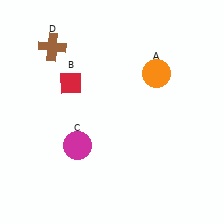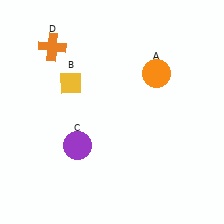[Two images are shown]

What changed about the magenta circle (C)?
In Image 1, C is magenta. In Image 2, it changed to purple.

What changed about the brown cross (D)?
In Image 1, D is brown. In Image 2, it changed to orange.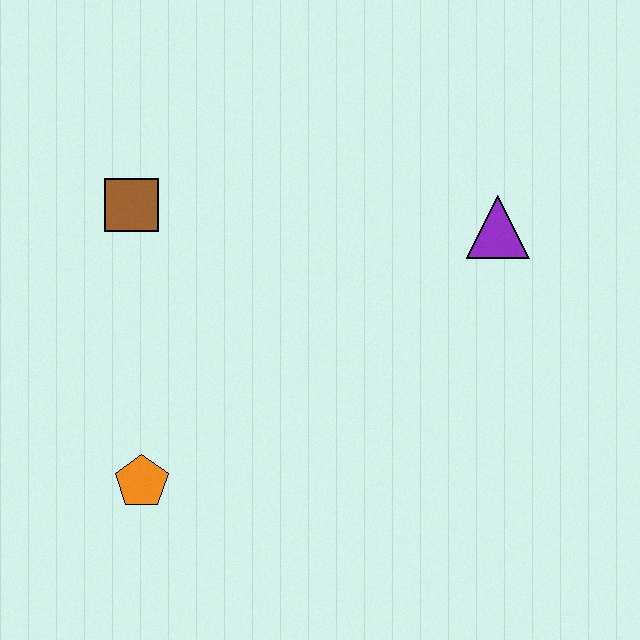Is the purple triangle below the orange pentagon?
No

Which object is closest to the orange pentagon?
The brown square is closest to the orange pentagon.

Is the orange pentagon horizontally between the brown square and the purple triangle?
Yes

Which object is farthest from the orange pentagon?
The purple triangle is farthest from the orange pentagon.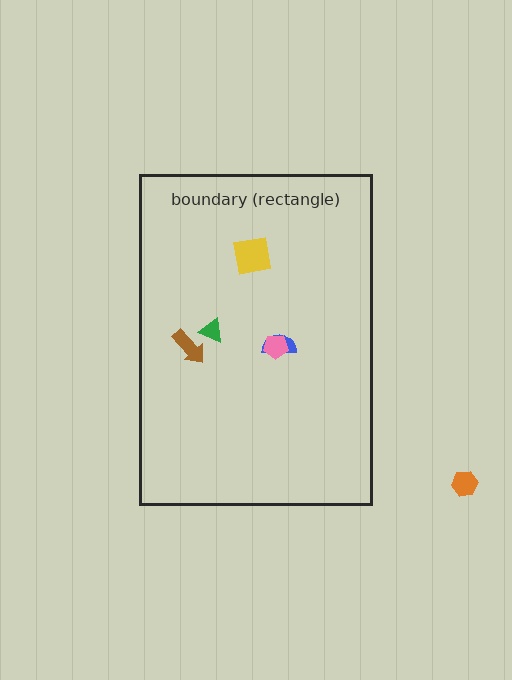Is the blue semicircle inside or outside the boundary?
Inside.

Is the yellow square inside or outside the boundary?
Inside.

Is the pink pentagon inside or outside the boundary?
Inside.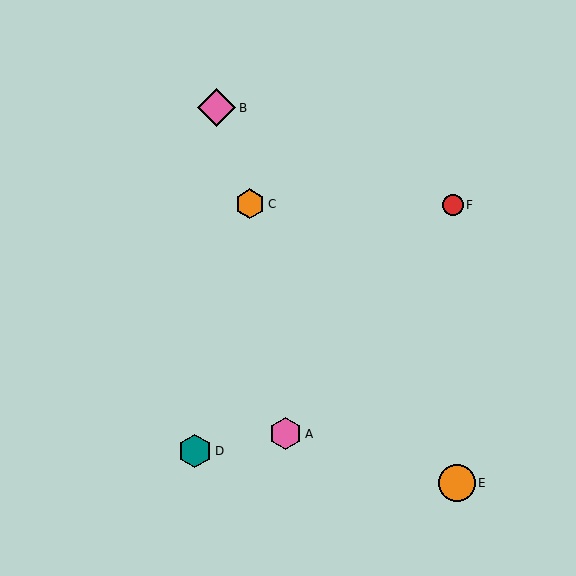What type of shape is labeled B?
Shape B is a pink diamond.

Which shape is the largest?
The pink diamond (labeled B) is the largest.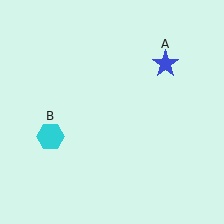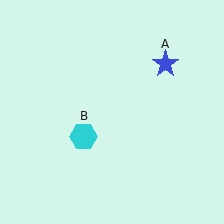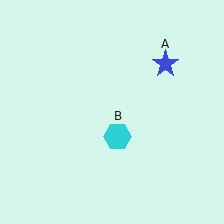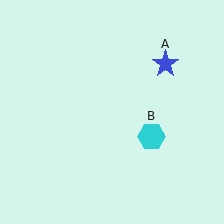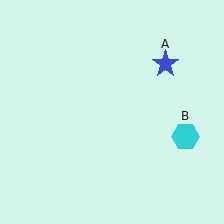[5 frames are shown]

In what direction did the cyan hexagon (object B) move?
The cyan hexagon (object B) moved right.